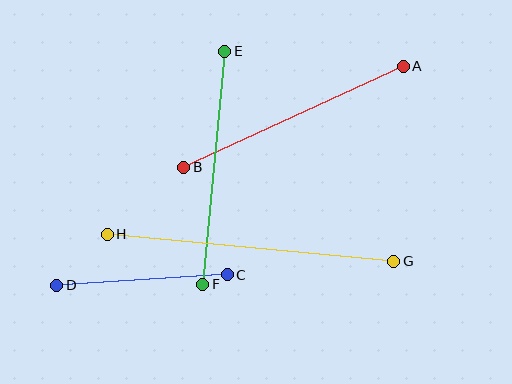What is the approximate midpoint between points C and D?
The midpoint is at approximately (142, 280) pixels.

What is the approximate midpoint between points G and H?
The midpoint is at approximately (250, 248) pixels.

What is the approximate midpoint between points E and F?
The midpoint is at approximately (214, 168) pixels.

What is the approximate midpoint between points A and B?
The midpoint is at approximately (294, 117) pixels.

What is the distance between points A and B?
The distance is approximately 241 pixels.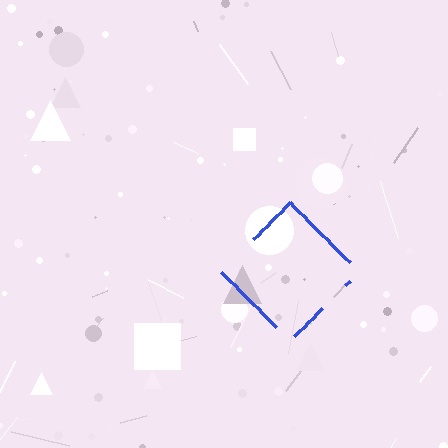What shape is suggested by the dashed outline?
The dashed outline suggests a diamond.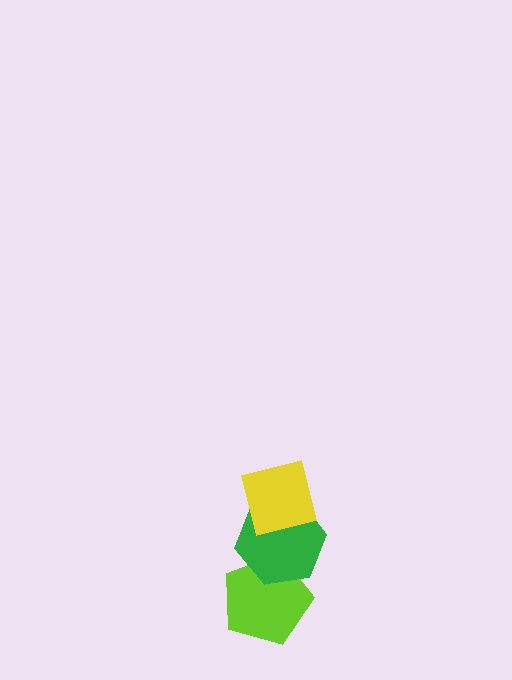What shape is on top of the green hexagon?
The yellow square is on top of the green hexagon.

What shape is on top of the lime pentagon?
The green hexagon is on top of the lime pentagon.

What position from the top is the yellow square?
The yellow square is 1st from the top.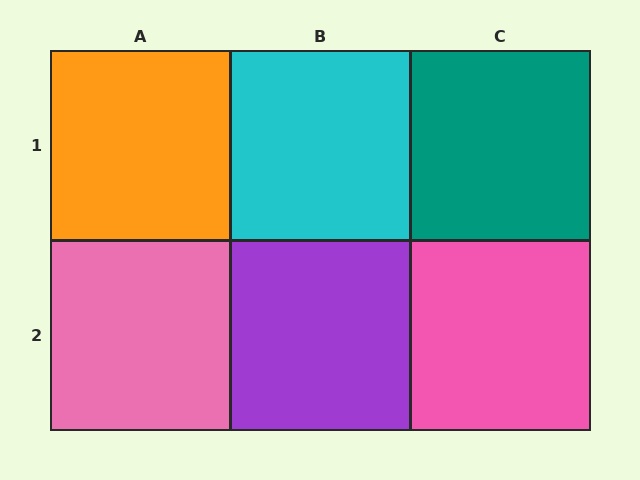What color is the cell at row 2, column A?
Pink.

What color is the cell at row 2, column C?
Pink.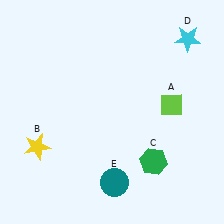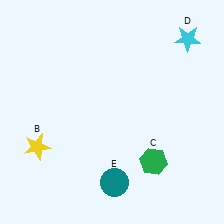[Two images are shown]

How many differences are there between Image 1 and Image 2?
There is 1 difference between the two images.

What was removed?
The lime diamond (A) was removed in Image 2.